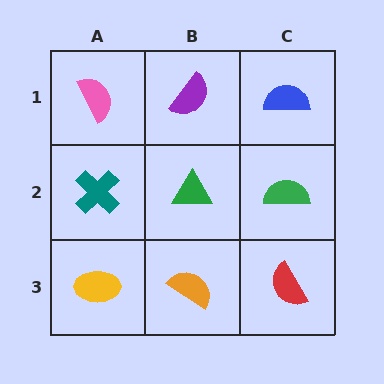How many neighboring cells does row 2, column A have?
3.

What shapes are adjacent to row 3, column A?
A teal cross (row 2, column A), an orange semicircle (row 3, column B).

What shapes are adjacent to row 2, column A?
A pink semicircle (row 1, column A), a yellow ellipse (row 3, column A), a green triangle (row 2, column B).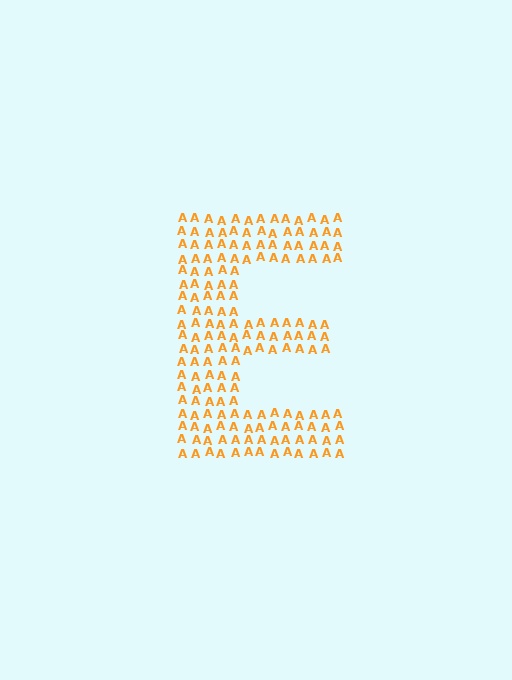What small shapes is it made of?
It is made of small letter A's.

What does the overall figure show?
The overall figure shows the letter E.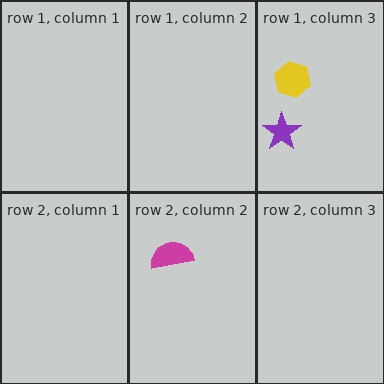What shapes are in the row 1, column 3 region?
The purple star, the yellow hexagon.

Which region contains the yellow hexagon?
The row 1, column 3 region.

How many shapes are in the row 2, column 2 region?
1.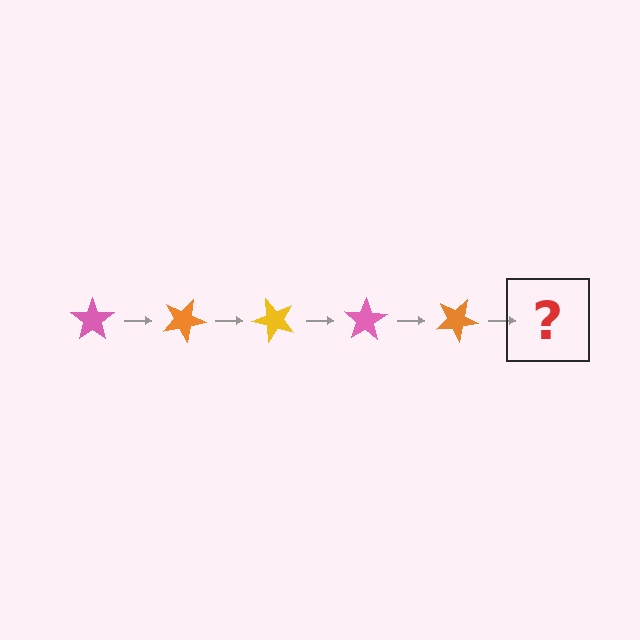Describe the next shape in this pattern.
It should be a yellow star, rotated 125 degrees from the start.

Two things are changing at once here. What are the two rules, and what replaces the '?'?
The two rules are that it rotates 25 degrees each step and the color cycles through pink, orange, and yellow. The '?' should be a yellow star, rotated 125 degrees from the start.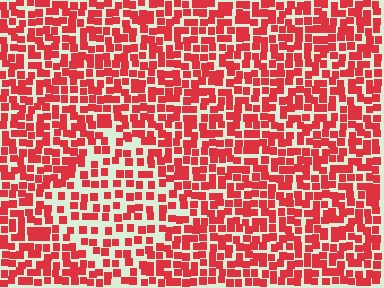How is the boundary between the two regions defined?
The boundary is defined by a change in element density (approximately 1.7x ratio). All elements are the same color, size, and shape.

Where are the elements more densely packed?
The elements are more densely packed outside the diamond boundary.